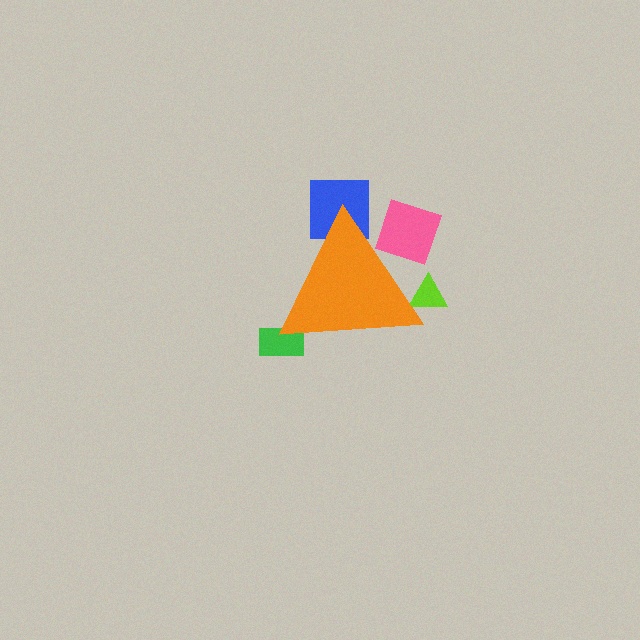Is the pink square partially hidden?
Yes, the pink square is partially hidden behind the orange triangle.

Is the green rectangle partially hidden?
Yes, the green rectangle is partially hidden behind the orange triangle.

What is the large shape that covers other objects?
An orange triangle.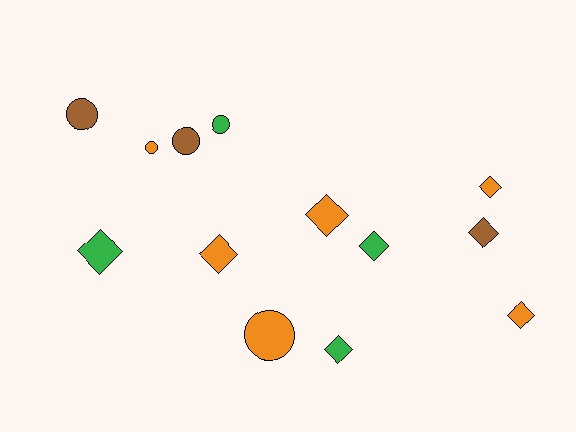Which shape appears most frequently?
Diamond, with 8 objects.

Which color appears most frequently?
Orange, with 6 objects.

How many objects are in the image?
There are 13 objects.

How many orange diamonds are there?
There are 4 orange diamonds.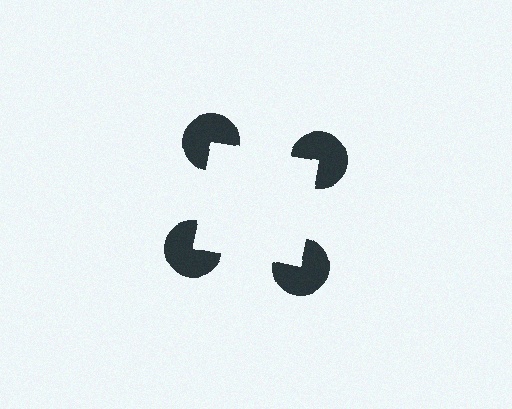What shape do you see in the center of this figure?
An illusory square — its edges are inferred from the aligned wedge cuts in the pac-man discs, not physically drawn.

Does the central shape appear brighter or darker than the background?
It typically appears slightly brighter than the background, even though no actual brightness change is drawn.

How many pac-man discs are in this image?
There are 4 — one at each vertex of the illusory square.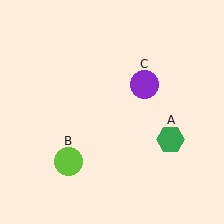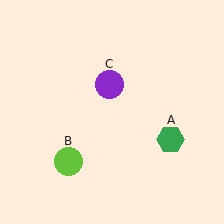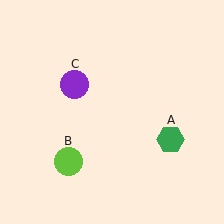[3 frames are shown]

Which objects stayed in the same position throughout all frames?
Green hexagon (object A) and lime circle (object B) remained stationary.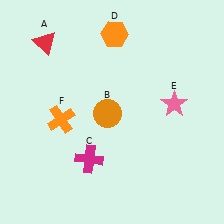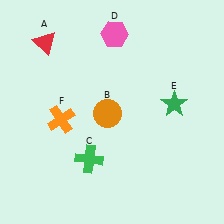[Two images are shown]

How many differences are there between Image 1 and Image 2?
There are 3 differences between the two images.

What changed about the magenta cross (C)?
In Image 1, C is magenta. In Image 2, it changed to green.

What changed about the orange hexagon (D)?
In Image 1, D is orange. In Image 2, it changed to pink.